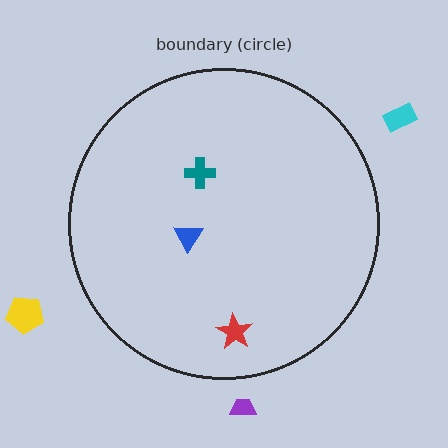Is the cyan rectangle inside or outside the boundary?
Outside.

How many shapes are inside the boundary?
3 inside, 3 outside.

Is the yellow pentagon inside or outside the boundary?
Outside.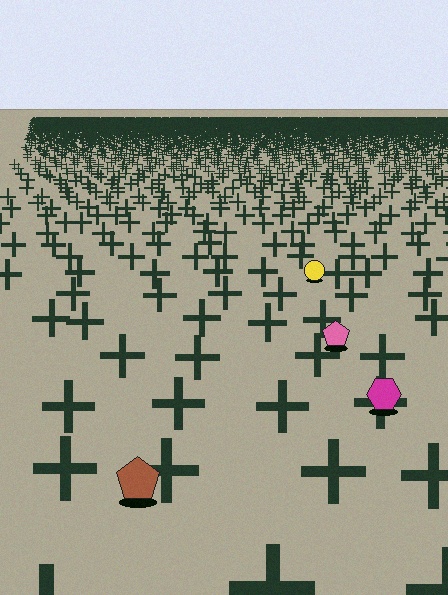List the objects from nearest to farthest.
From nearest to farthest: the brown pentagon, the magenta hexagon, the pink pentagon, the yellow circle.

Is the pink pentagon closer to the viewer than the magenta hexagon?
No. The magenta hexagon is closer — you can tell from the texture gradient: the ground texture is coarser near it.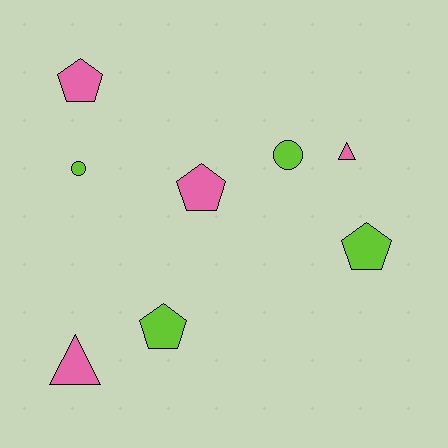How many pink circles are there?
There are no pink circles.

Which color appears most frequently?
Lime, with 4 objects.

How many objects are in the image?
There are 8 objects.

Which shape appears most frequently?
Pentagon, with 4 objects.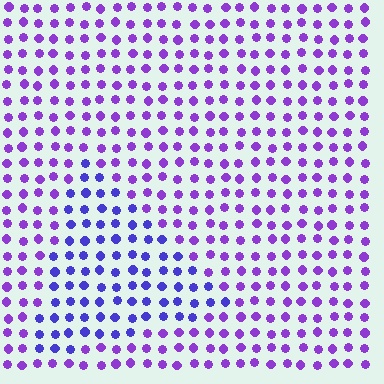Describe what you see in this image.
The image is filled with small purple elements in a uniform arrangement. A triangle-shaped region is visible where the elements are tinted to a slightly different hue, forming a subtle color boundary.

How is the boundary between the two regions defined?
The boundary is defined purely by a slight shift in hue (about 29 degrees). Spacing, size, and orientation are identical on both sides.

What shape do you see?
I see a triangle.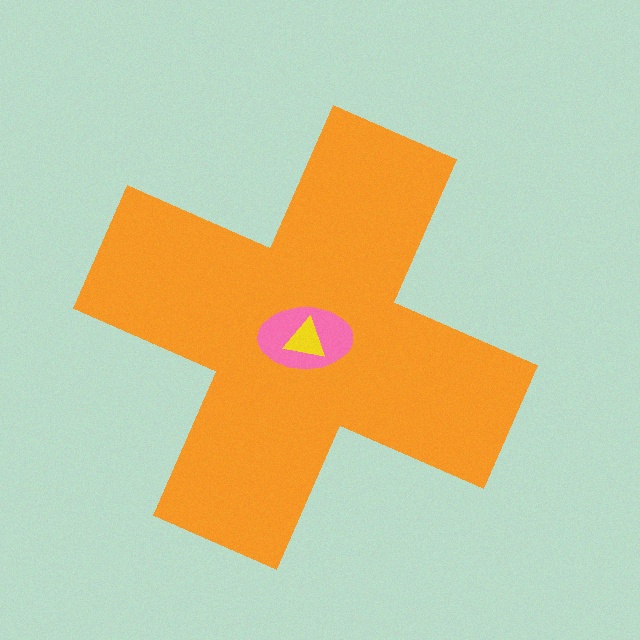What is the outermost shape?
The orange cross.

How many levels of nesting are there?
3.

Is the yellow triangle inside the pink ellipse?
Yes.